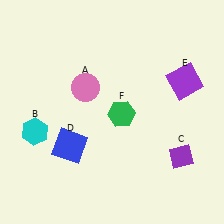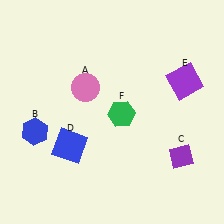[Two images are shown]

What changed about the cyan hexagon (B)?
In Image 1, B is cyan. In Image 2, it changed to blue.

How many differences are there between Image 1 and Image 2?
There is 1 difference between the two images.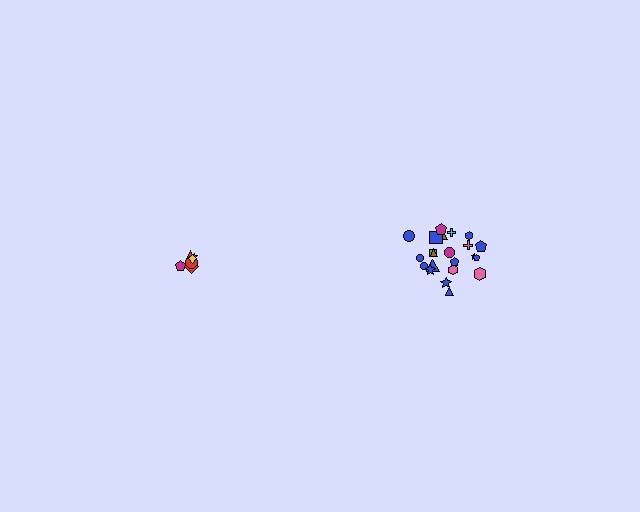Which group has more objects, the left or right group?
The right group.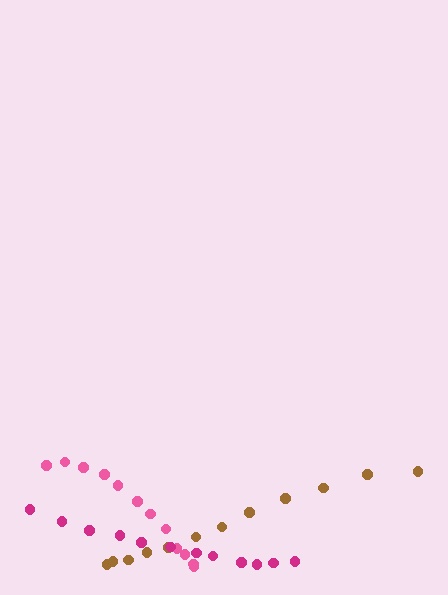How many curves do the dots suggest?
There are 3 distinct paths.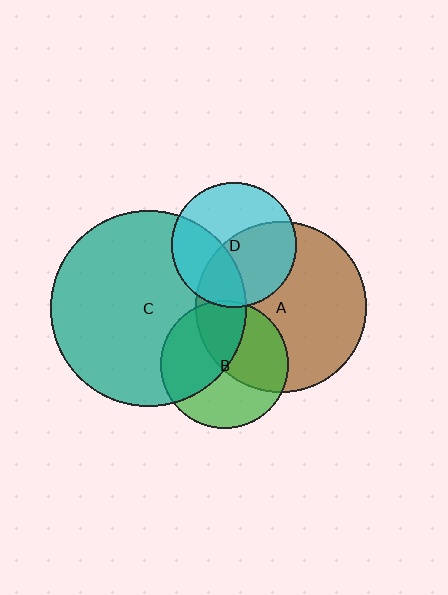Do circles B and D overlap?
Yes.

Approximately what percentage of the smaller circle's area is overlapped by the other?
Approximately 5%.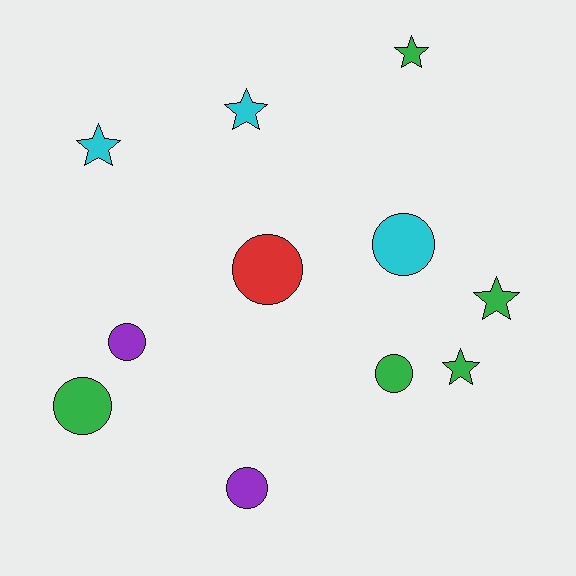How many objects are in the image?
There are 11 objects.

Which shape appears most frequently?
Circle, with 6 objects.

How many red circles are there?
There is 1 red circle.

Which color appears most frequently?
Green, with 5 objects.